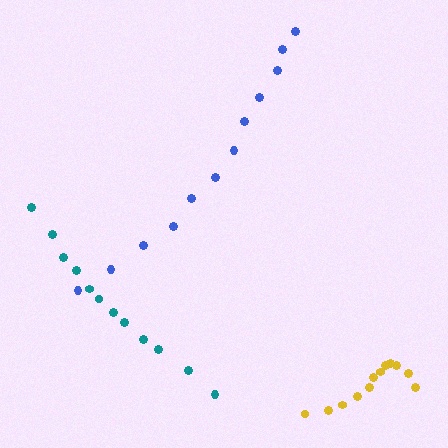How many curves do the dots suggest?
There are 3 distinct paths.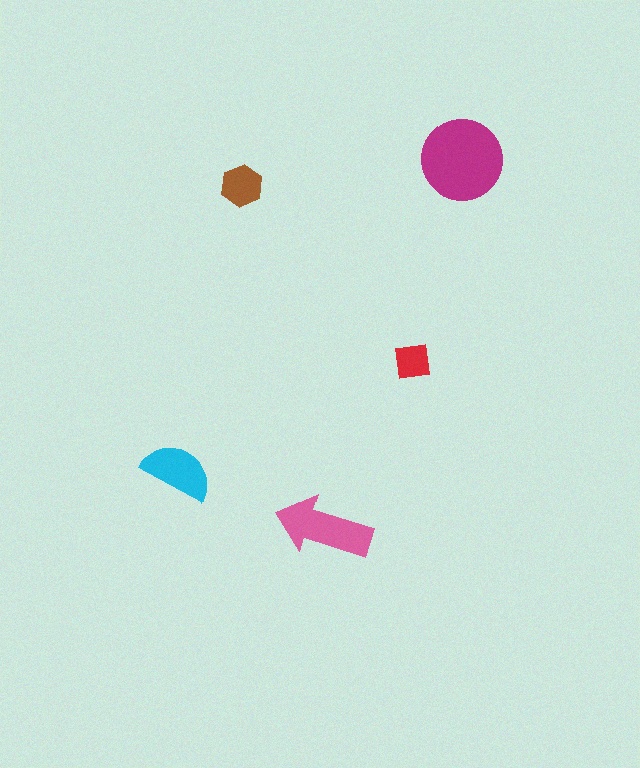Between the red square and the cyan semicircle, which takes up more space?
The cyan semicircle.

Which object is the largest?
The magenta circle.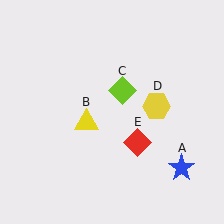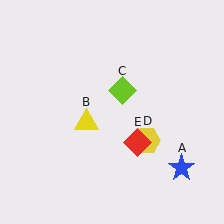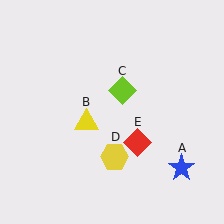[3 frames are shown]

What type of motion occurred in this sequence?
The yellow hexagon (object D) rotated clockwise around the center of the scene.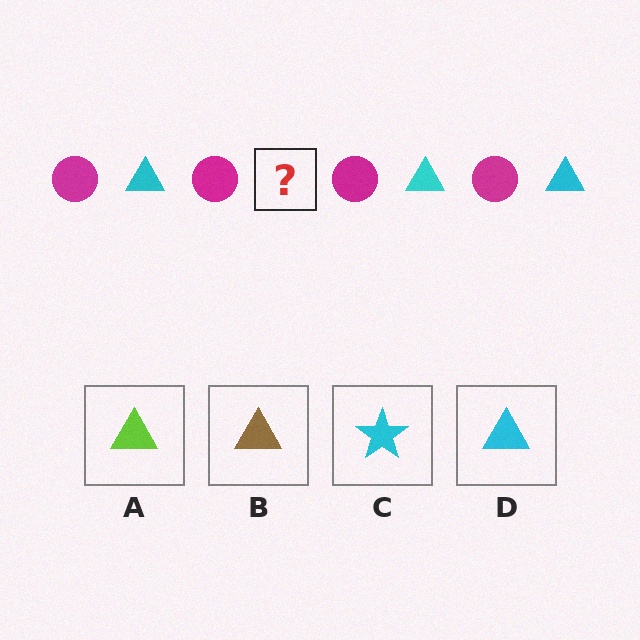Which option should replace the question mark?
Option D.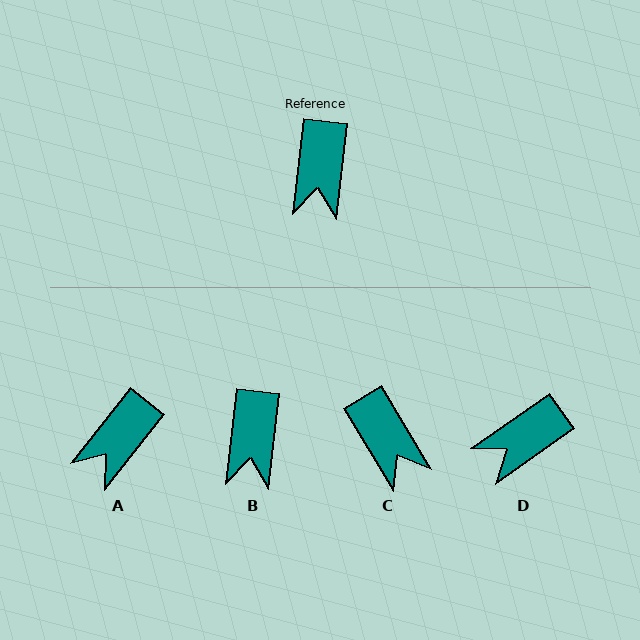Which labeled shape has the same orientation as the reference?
B.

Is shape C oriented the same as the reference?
No, it is off by about 37 degrees.